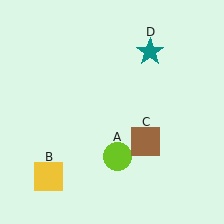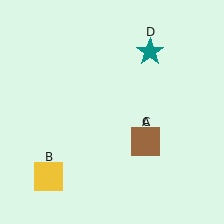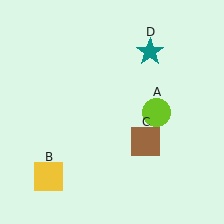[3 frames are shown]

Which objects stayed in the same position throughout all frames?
Yellow square (object B) and brown square (object C) and teal star (object D) remained stationary.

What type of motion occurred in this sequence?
The lime circle (object A) rotated counterclockwise around the center of the scene.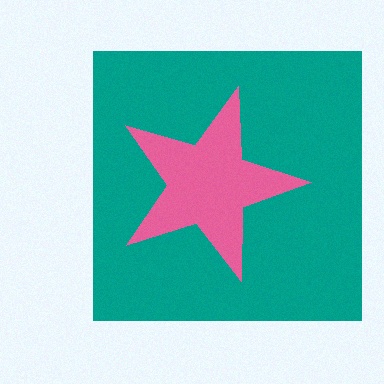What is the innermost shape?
The pink star.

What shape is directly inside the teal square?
The pink star.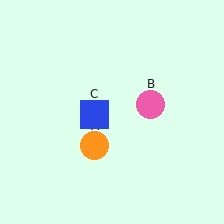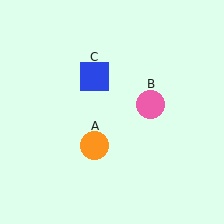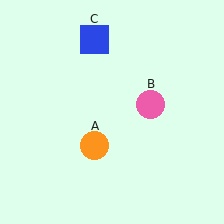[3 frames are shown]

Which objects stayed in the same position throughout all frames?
Orange circle (object A) and pink circle (object B) remained stationary.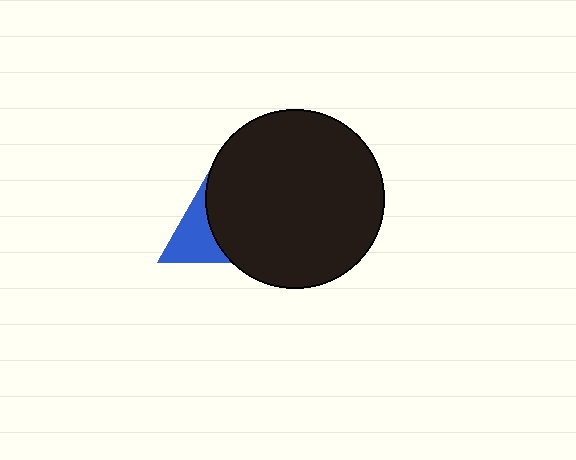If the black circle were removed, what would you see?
You would see the complete blue triangle.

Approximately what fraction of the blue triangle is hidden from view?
Roughly 57% of the blue triangle is hidden behind the black circle.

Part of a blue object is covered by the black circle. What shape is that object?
It is a triangle.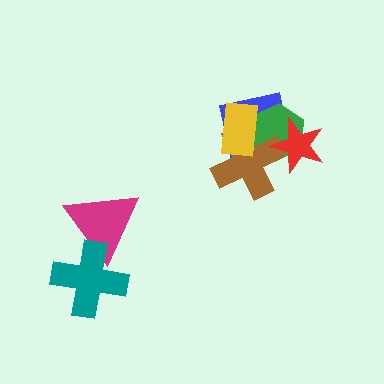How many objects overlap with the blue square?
4 objects overlap with the blue square.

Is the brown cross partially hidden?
Yes, it is partially covered by another shape.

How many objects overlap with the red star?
3 objects overlap with the red star.